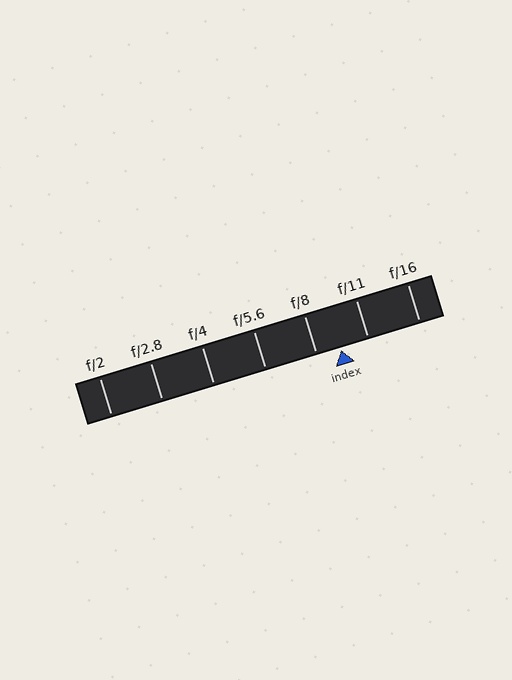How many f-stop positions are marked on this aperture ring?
There are 7 f-stop positions marked.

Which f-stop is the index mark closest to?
The index mark is closest to f/8.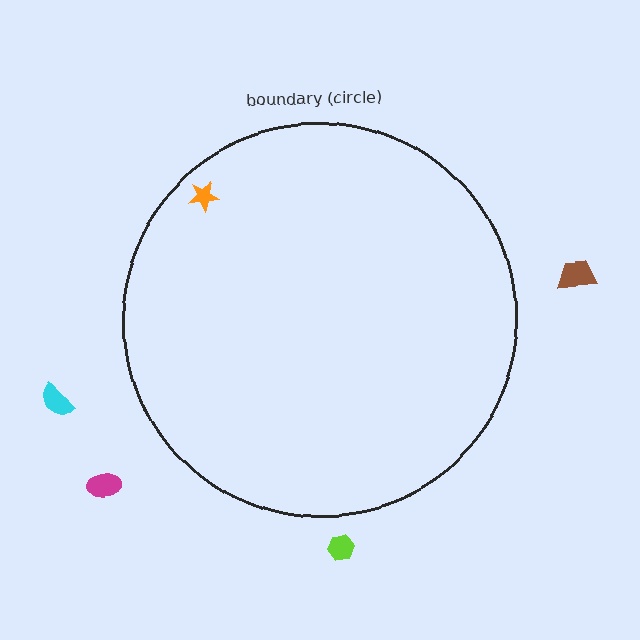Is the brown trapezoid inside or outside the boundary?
Outside.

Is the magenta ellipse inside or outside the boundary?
Outside.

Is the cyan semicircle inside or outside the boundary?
Outside.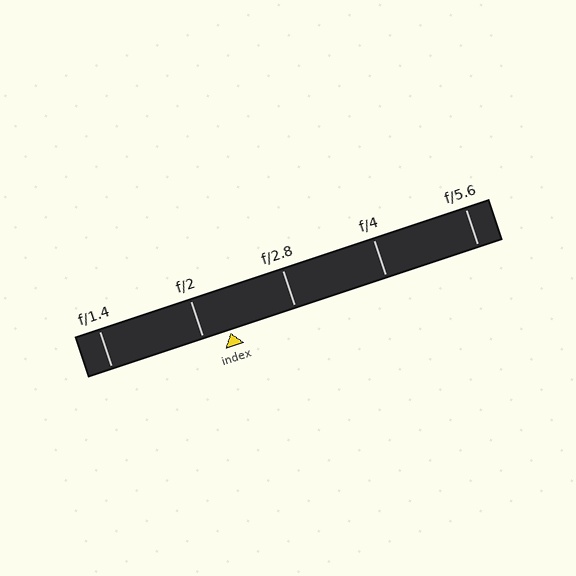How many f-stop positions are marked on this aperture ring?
There are 5 f-stop positions marked.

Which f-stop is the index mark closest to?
The index mark is closest to f/2.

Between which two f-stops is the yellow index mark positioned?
The index mark is between f/2 and f/2.8.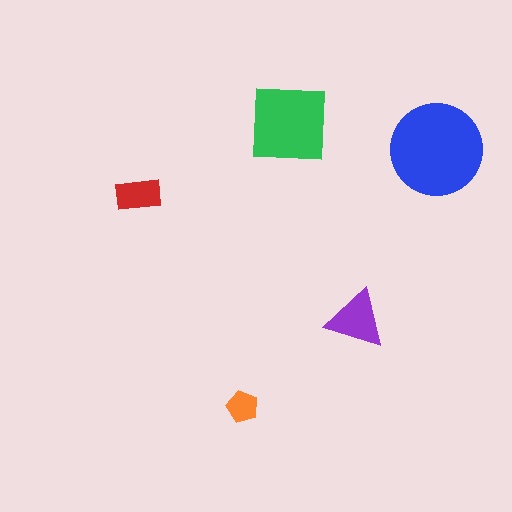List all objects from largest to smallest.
The blue circle, the green square, the purple triangle, the red rectangle, the orange pentagon.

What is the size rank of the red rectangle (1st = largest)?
4th.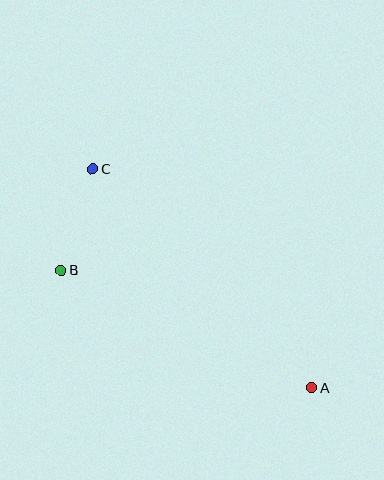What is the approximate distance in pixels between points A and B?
The distance between A and B is approximately 277 pixels.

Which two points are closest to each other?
Points B and C are closest to each other.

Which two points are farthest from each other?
Points A and C are farthest from each other.